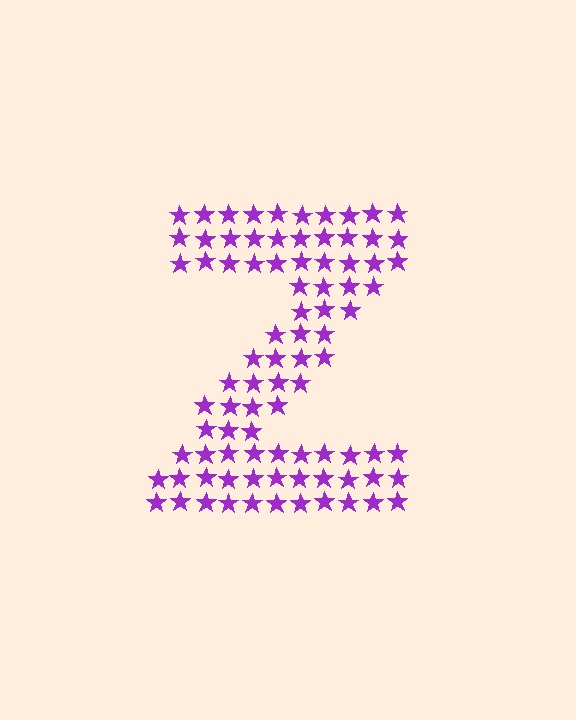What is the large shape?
The large shape is the letter Z.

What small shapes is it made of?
It is made of small stars.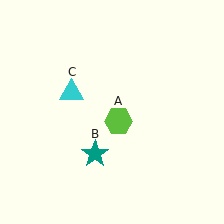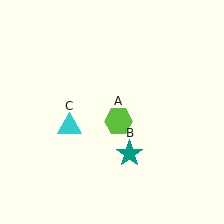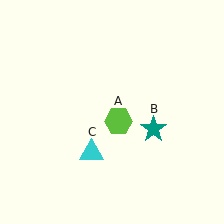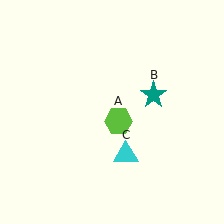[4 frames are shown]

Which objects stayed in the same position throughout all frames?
Lime hexagon (object A) remained stationary.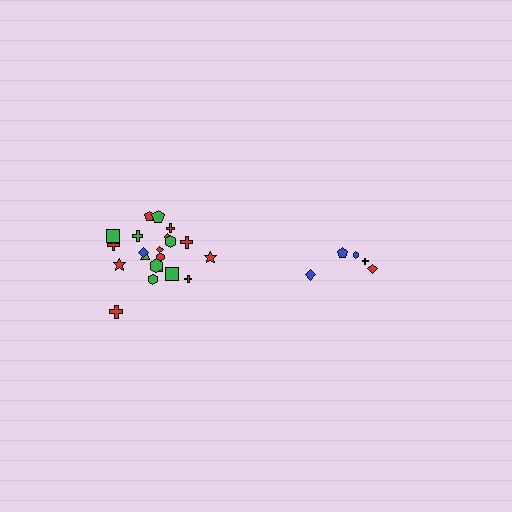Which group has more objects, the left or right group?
The left group.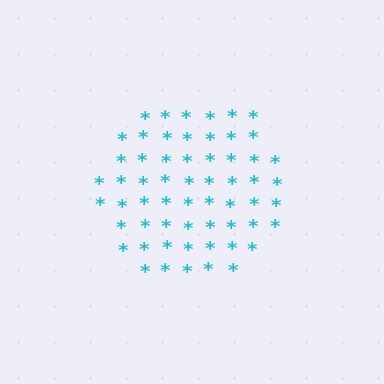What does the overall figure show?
The overall figure shows a hexagon.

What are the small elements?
The small elements are asterisks.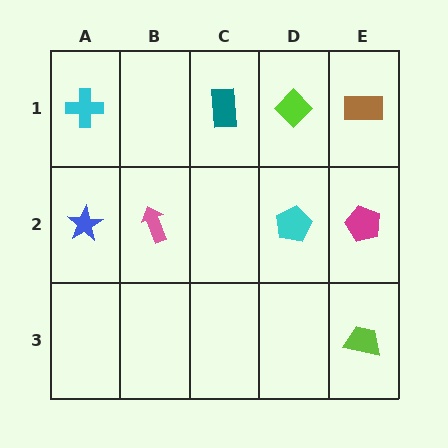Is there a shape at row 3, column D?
No, that cell is empty.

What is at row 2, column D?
A cyan pentagon.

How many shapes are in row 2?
4 shapes.